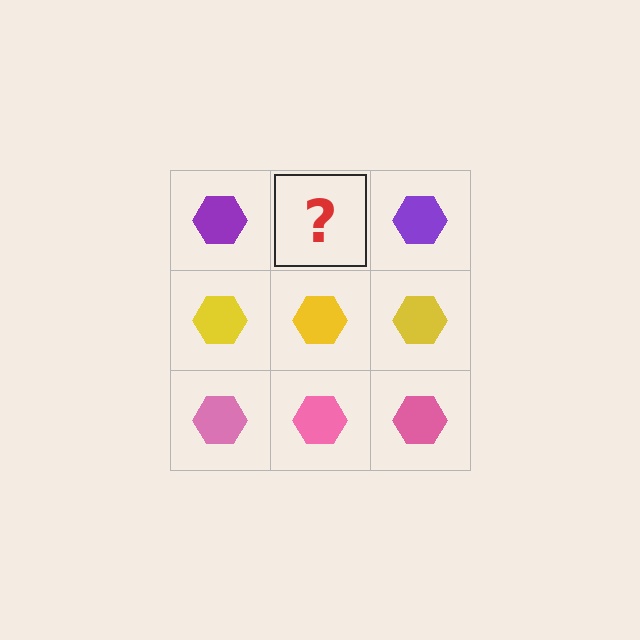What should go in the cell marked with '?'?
The missing cell should contain a purple hexagon.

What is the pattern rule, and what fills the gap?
The rule is that each row has a consistent color. The gap should be filled with a purple hexagon.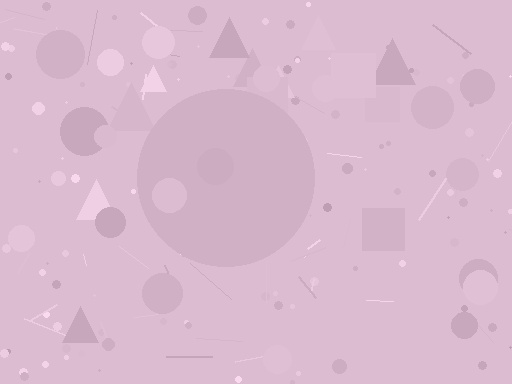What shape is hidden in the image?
A circle is hidden in the image.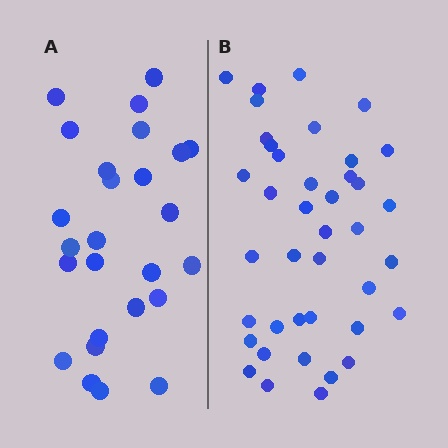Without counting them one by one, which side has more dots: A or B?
Region B (the right region) has more dots.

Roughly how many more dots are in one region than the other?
Region B has approximately 15 more dots than region A.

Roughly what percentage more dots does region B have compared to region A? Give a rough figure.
About 55% more.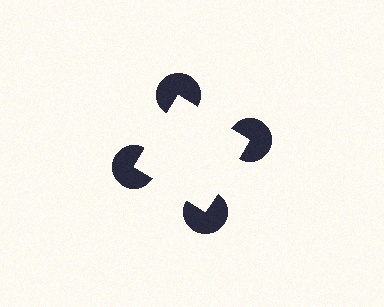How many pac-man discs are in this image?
There are 4 — one at each vertex of the illusory square.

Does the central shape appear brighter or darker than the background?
It typically appears slightly brighter than the background, even though no actual brightness change is drawn.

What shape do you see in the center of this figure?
An illusory square — its edges are inferred from the aligned wedge cuts in the pac-man discs, not physically drawn.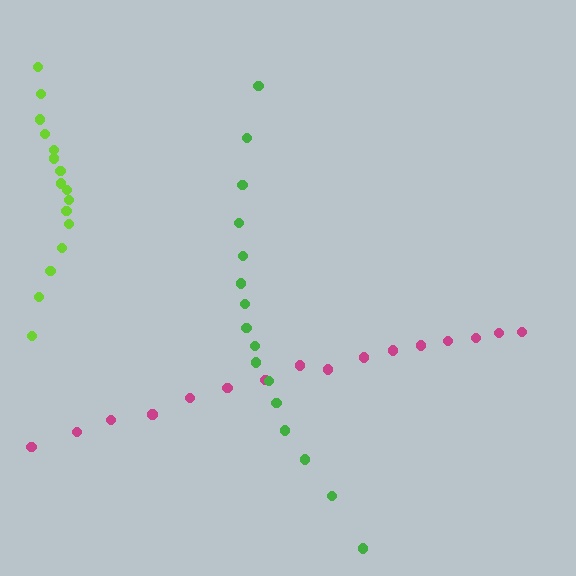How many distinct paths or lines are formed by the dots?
There are 3 distinct paths.